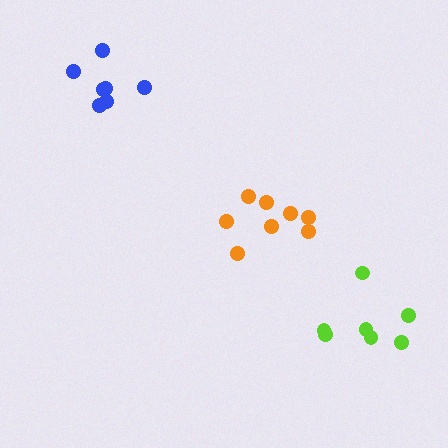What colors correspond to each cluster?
The clusters are colored: lime, blue, orange.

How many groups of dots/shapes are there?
There are 3 groups.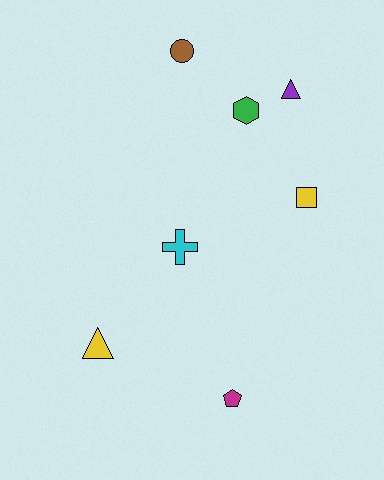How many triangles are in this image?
There are 2 triangles.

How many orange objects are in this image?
There are no orange objects.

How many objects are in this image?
There are 7 objects.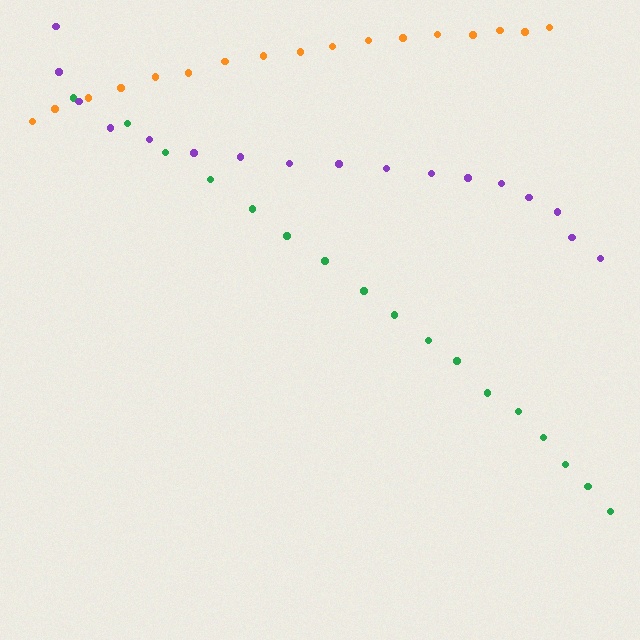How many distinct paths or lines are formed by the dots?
There are 3 distinct paths.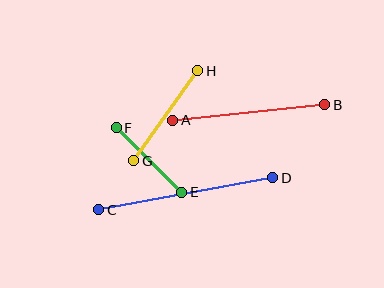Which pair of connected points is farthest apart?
Points C and D are farthest apart.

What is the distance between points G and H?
The distance is approximately 110 pixels.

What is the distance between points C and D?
The distance is approximately 177 pixels.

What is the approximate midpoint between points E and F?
The midpoint is at approximately (149, 160) pixels.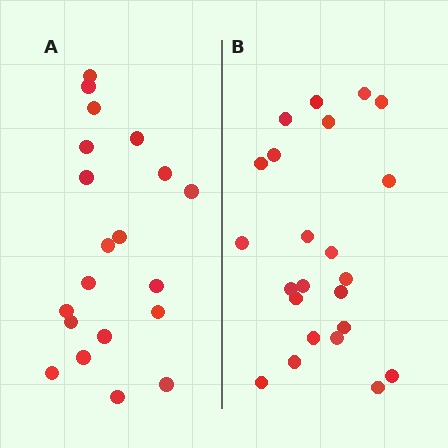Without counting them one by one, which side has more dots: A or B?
Region B (the right region) has more dots.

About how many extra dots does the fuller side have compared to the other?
Region B has just a few more — roughly 2 or 3 more dots than region A.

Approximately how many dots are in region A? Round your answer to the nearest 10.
About 20 dots.